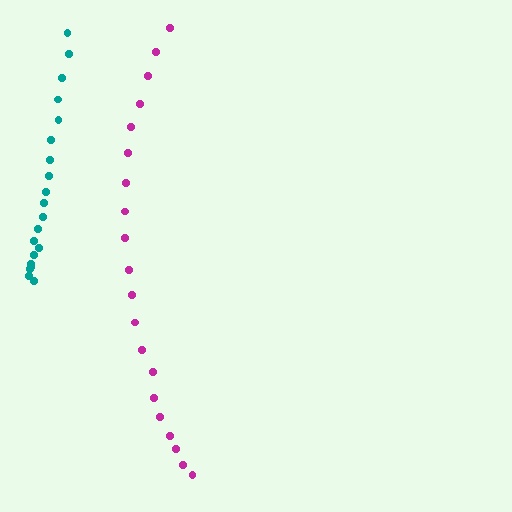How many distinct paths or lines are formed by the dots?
There are 2 distinct paths.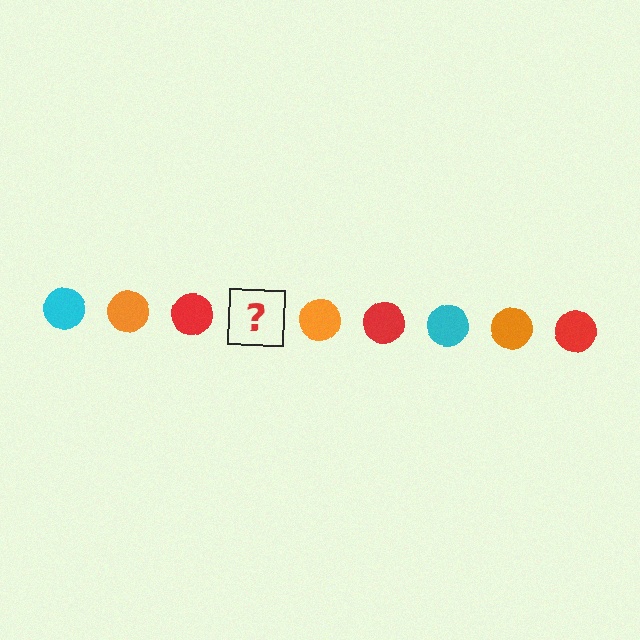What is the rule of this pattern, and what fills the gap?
The rule is that the pattern cycles through cyan, orange, red circles. The gap should be filled with a cyan circle.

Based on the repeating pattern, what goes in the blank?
The blank should be a cyan circle.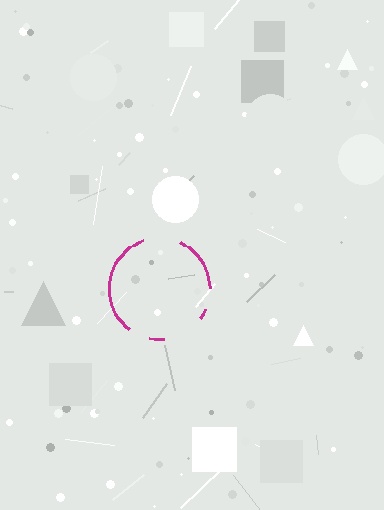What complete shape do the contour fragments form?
The contour fragments form a circle.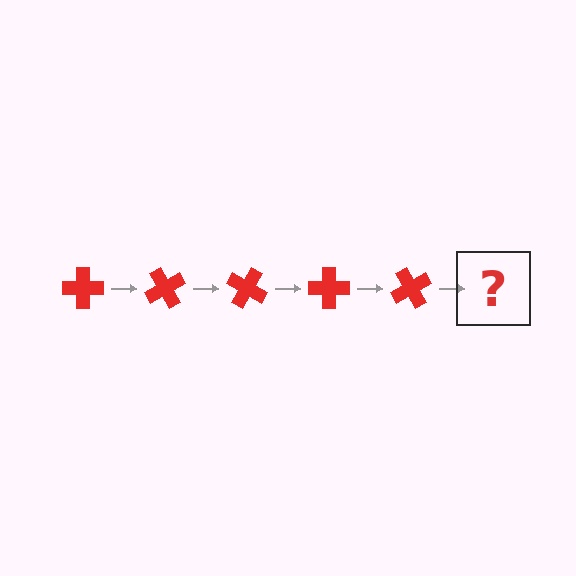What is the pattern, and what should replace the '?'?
The pattern is that the cross rotates 60 degrees each step. The '?' should be a red cross rotated 300 degrees.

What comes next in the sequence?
The next element should be a red cross rotated 300 degrees.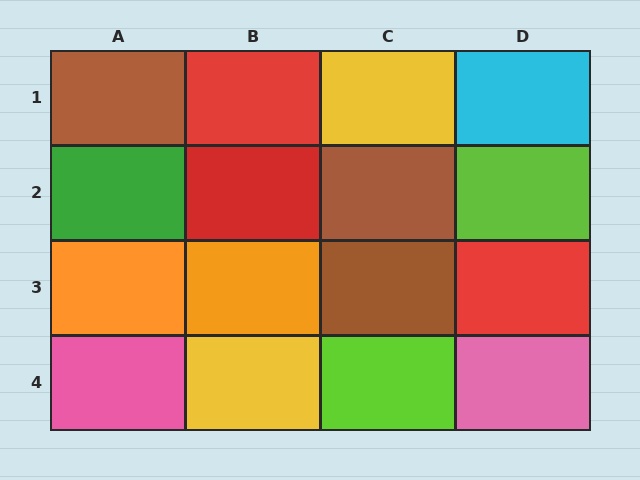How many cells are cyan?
1 cell is cyan.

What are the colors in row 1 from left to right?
Brown, red, yellow, cyan.